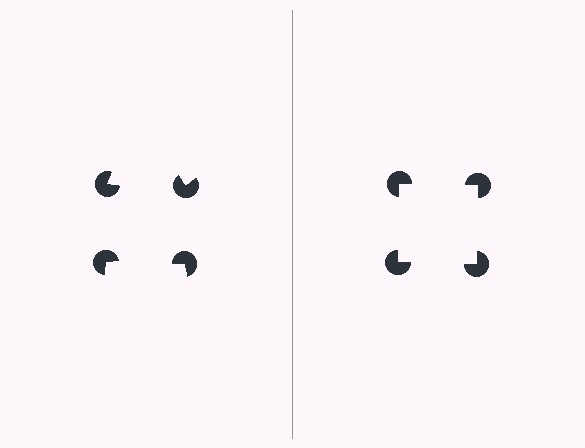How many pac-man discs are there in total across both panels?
8 — 4 on each side.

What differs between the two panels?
The pac-man discs are positioned identically on both sides; only the wedge orientations differ. On the right they align to a square; on the left they are misaligned.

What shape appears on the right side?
An illusory square.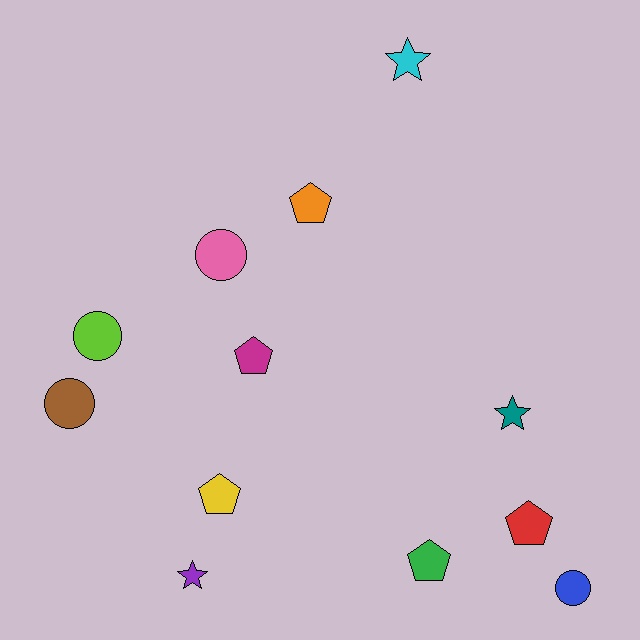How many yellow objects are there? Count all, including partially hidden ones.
There is 1 yellow object.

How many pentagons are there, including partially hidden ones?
There are 5 pentagons.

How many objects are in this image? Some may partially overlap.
There are 12 objects.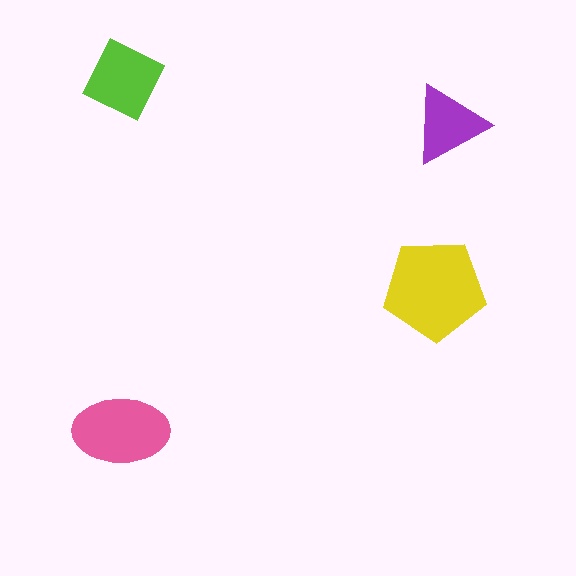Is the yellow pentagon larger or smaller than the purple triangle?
Larger.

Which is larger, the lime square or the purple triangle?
The lime square.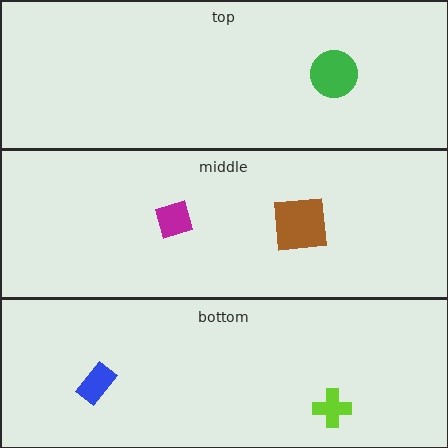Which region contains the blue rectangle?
The bottom region.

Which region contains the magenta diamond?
The middle region.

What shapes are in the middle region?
The magenta diamond, the brown square.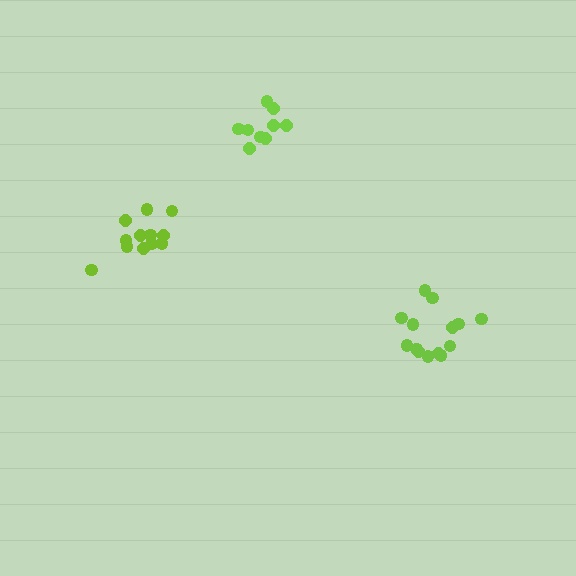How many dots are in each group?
Group 1: 14 dots, Group 2: 9 dots, Group 3: 12 dots (35 total).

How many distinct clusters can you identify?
There are 3 distinct clusters.